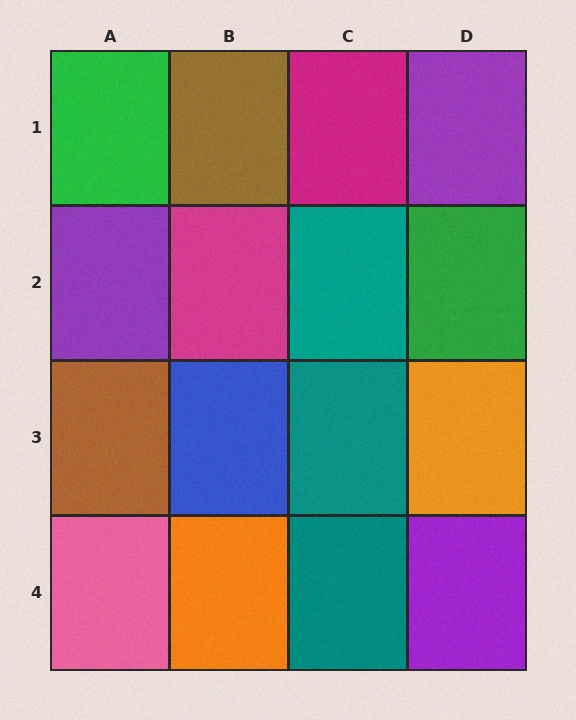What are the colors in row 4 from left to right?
Pink, orange, teal, purple.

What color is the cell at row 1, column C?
Magenta.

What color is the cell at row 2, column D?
Green.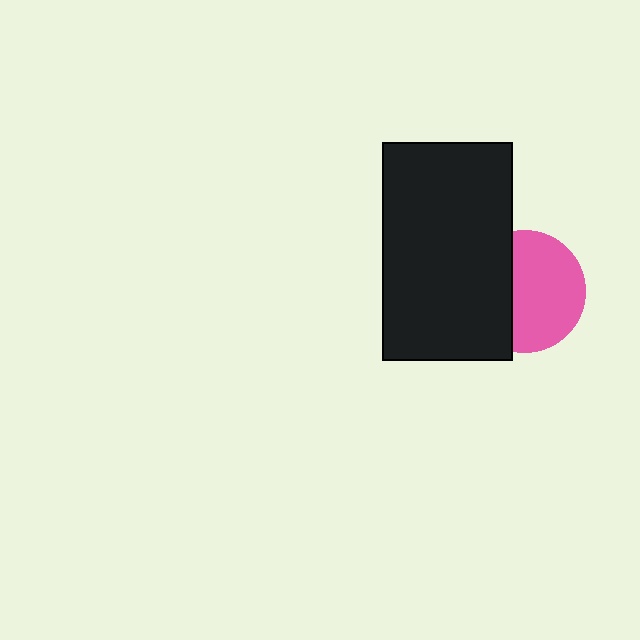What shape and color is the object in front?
The object in front is a black rectangle.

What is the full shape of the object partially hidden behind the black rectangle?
The partially hidden object is a pink circle.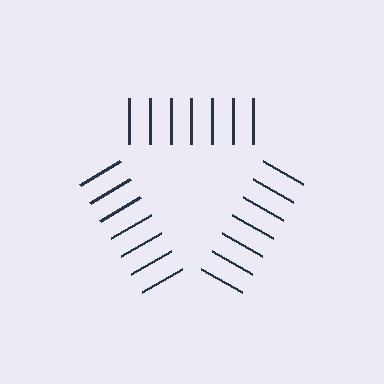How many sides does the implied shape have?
3 sides — the line-ends trace a triangle.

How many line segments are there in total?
21 — 7 along each of the 3 edges.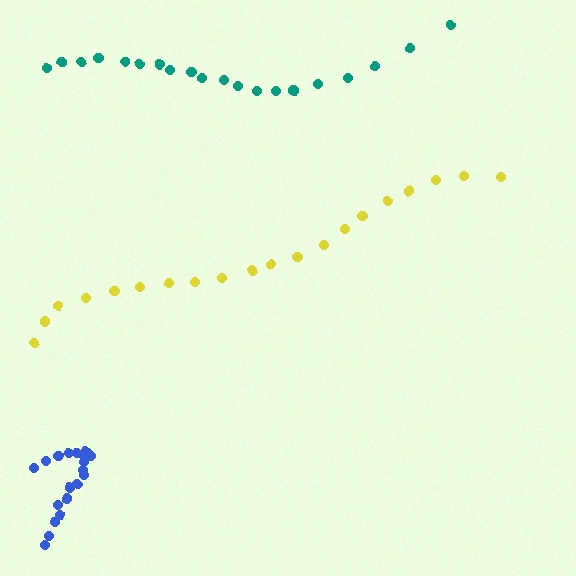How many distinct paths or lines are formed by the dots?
There are 3 distinct paths.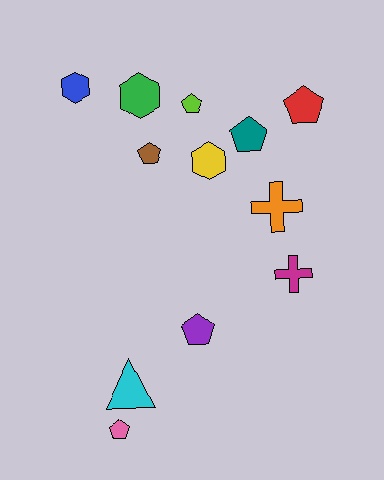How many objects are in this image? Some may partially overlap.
There are 12 objects.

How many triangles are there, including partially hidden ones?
There is 1 triangle.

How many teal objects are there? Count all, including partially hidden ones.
There is 1 teal object.